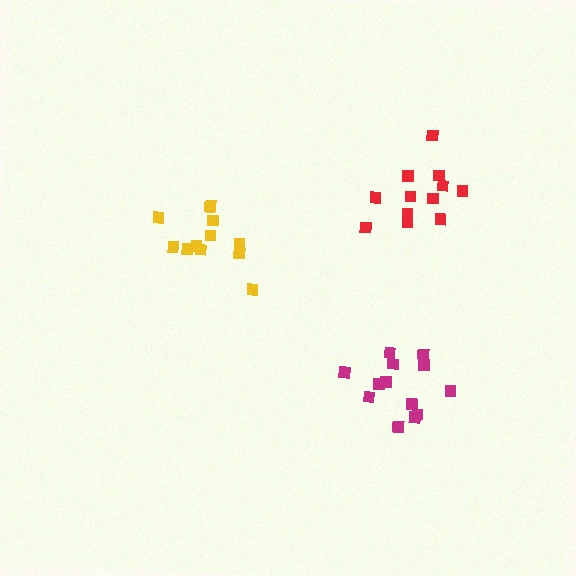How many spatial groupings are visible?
There are 3 spatial groupings.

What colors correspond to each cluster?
The clusters are colored: yellow, magenta, red.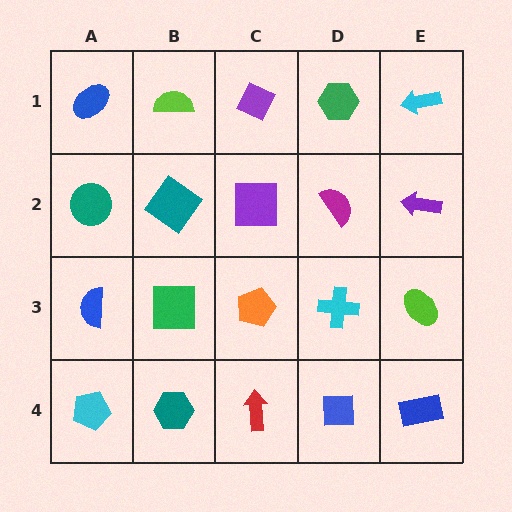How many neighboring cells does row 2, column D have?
4.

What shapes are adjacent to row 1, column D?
A magenta semicircle (row 2, column D), a purple diamond (row 1, column C), a cyan arrow (row 1, column E).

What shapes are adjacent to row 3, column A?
A teal circle (row 2, column A), a cyan pentagon (row 4, column A), a green square (row 3, column B).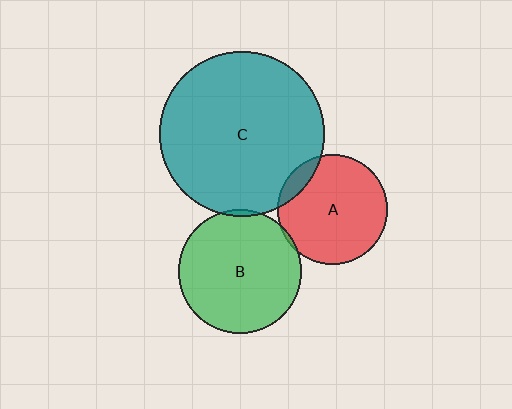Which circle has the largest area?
Circle C (teal).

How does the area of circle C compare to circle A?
Approximately 2.3 times.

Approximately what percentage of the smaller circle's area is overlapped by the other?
Approximately 5%.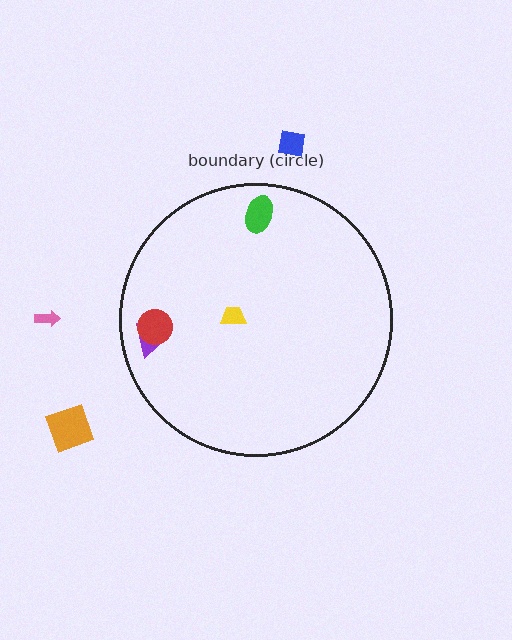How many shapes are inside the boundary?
4 inside, 3 outside.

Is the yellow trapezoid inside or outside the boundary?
Inside.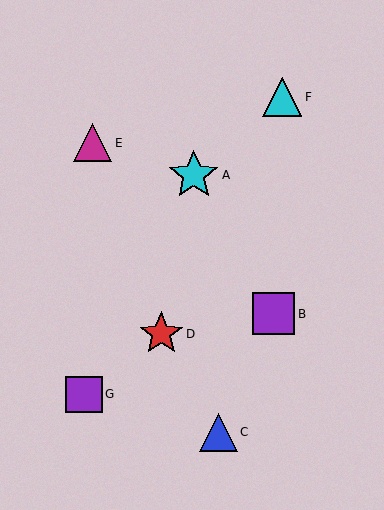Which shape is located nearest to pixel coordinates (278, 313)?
The purple square (labeled B) at (274, 314) is nearest to that location.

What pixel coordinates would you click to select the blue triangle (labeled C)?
Click at (219, 432) to select the blue triangle C.